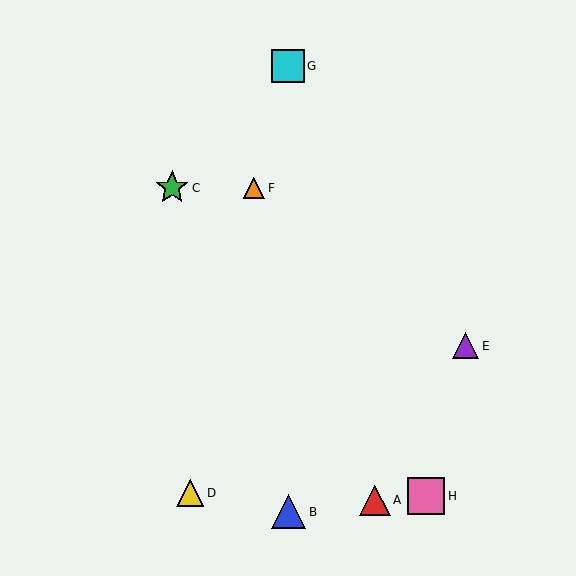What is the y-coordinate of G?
Object G is at y≈66.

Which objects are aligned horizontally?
Objects C, F are aligned horizontally.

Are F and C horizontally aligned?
Yes, both are at y≈188.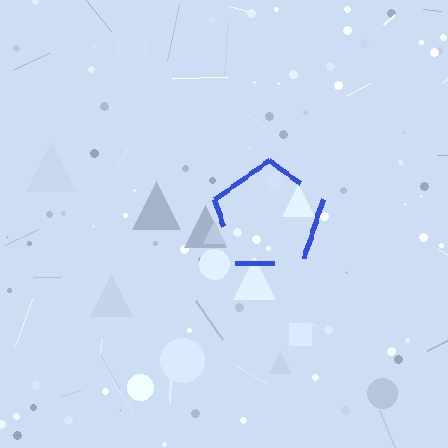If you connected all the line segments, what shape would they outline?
They would outline a pentagon.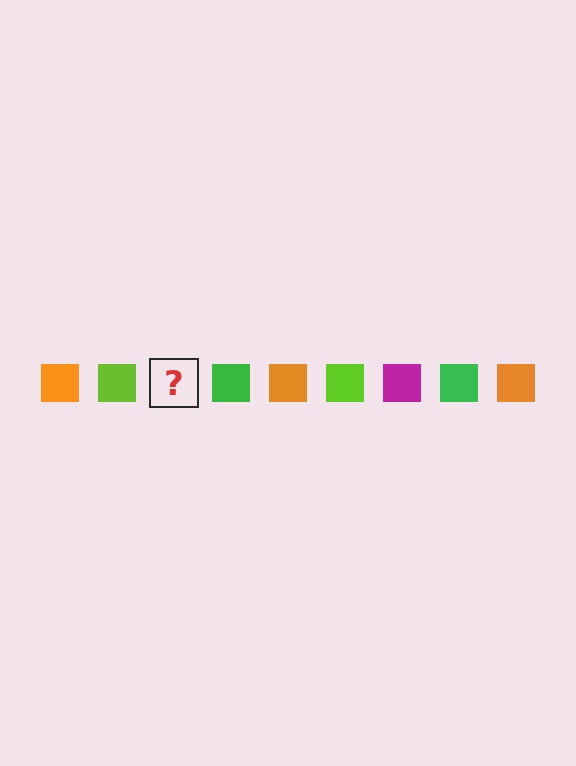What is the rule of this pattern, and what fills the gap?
The rule is that the pattern cycles through orange, lime, magenta, green squares. The gap should be filled with a magenta square.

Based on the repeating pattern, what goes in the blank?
The blank should be a magenta square.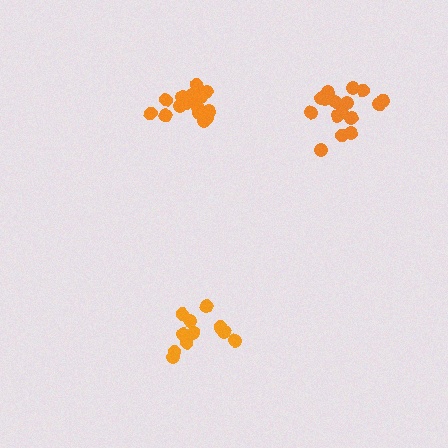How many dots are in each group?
Group 1: 11 dots, Group 2: 17 dots, Group 3: 16 dots (44 total).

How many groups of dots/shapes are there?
There are 3 groups.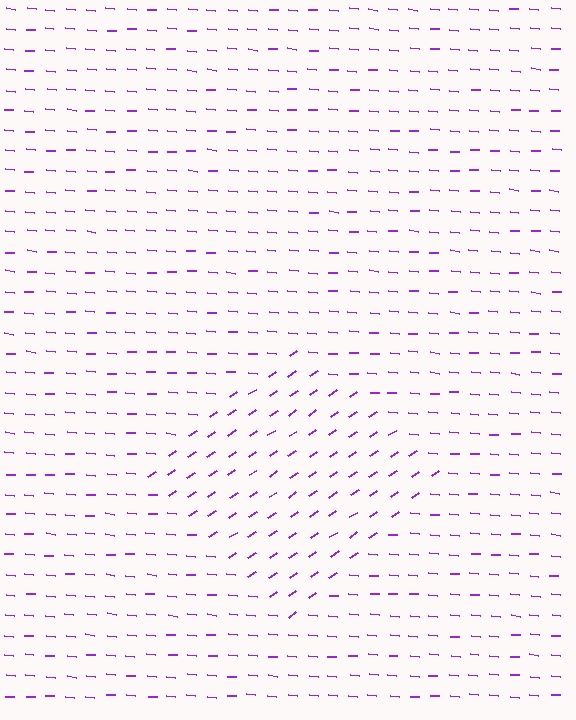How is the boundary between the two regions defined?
The boundary is defined purely by a change in line orientation (approximately 39 degrees difference). All lines are the same color and thickness.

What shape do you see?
I see a diamond.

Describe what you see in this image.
The image is filled with small purple line segments. A diamond region in the image has lines oriented differently from the surrounding lines, creating a visible texture boundary.